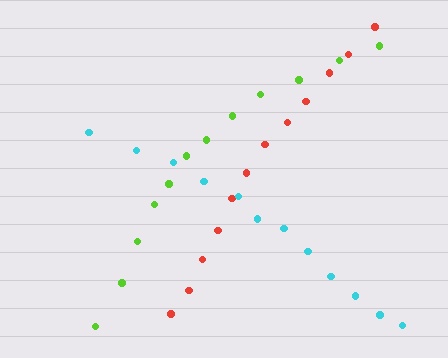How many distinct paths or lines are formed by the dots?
There are 3 distinct paths.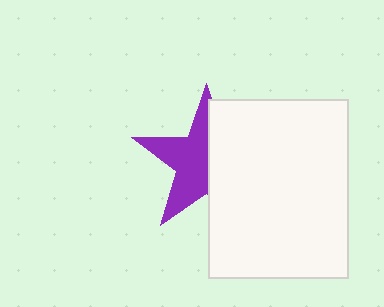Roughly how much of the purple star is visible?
About half of it is visible (roughly 52%).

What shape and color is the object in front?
The object in front is a white rectangle.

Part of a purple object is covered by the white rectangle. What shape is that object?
It is a star.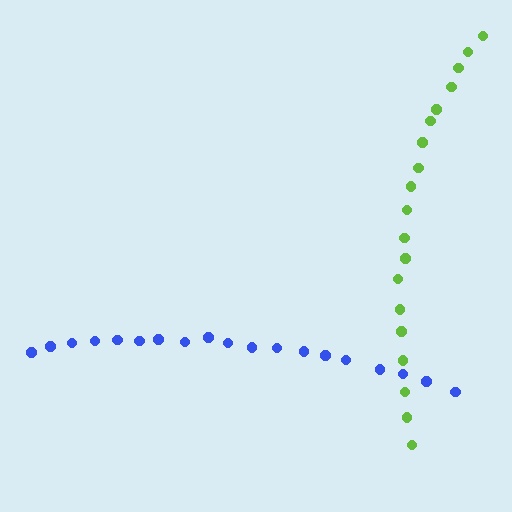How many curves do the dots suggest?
There are 2 distinct paths.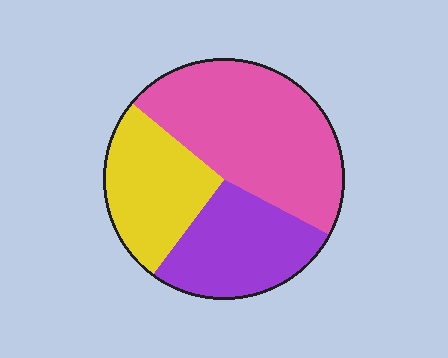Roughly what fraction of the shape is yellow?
Yellow covers roughly 25% of the shape.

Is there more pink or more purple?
Pink.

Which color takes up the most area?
Pink, at roughly 45%.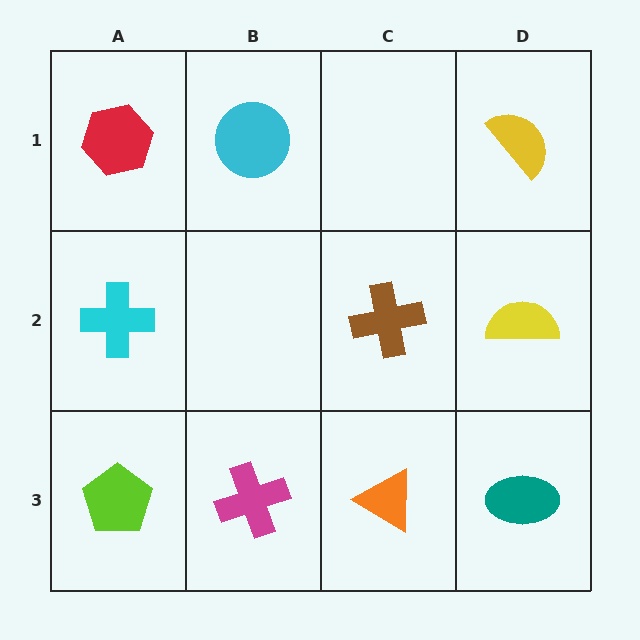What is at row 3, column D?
A teal ellipse.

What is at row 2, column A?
A cyan cross.